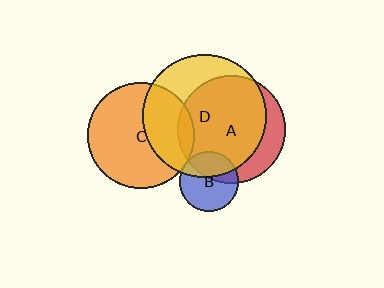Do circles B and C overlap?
Yes.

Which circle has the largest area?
Circle D (yellow).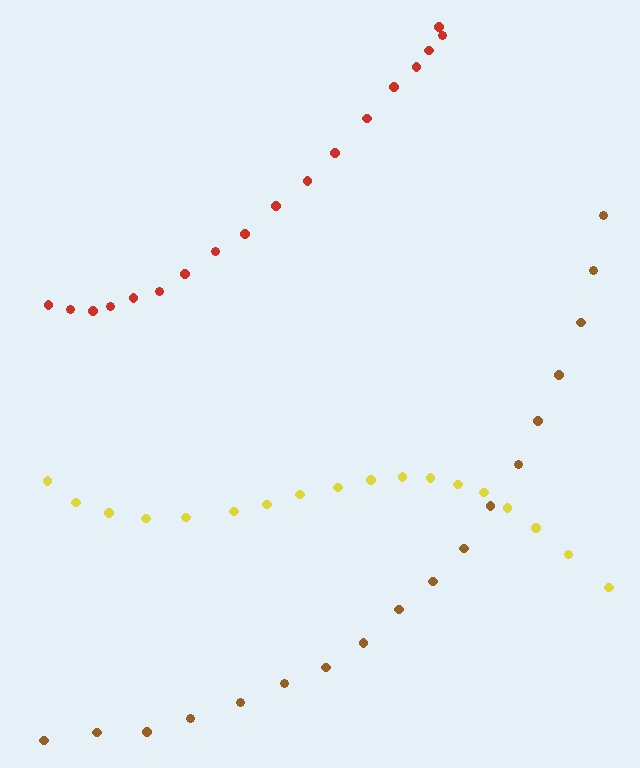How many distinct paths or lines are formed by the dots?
There are 3 distinct paths.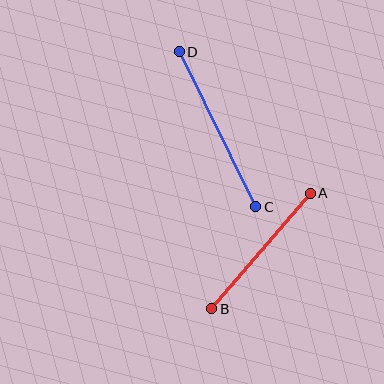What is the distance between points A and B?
The distance is approximately 152 pixels.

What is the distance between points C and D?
The distance is approximately 173 pixels.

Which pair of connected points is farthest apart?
Points C and D are farthest apart.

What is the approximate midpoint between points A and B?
The midpoint is at approximately (261, 251) pixels.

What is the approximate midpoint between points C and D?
The midpoint is at approximately (217, 129) pixels.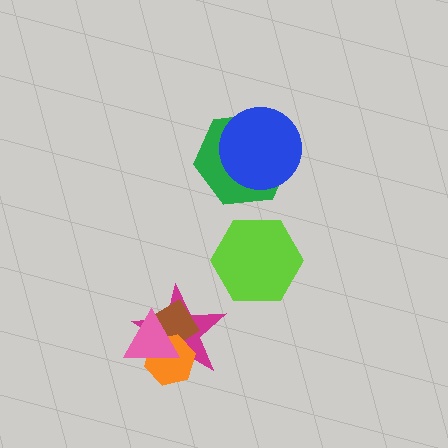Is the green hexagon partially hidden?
Yes, it is partially covered by another shape.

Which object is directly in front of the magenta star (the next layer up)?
The brown diamond is directly in front of the magenta star.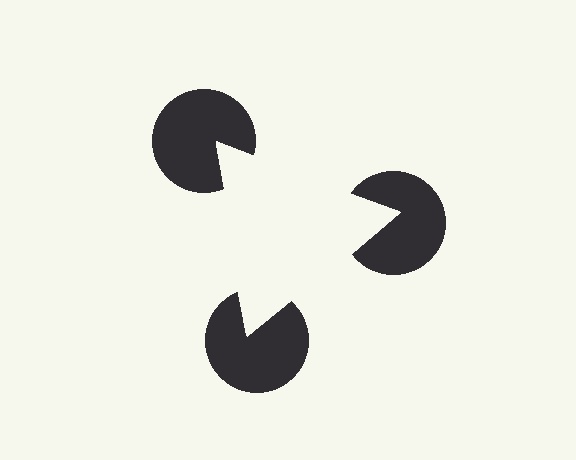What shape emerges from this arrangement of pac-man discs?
An illusory triangle — its edges are inferred from the aligned wedge cuts in the pac-man discs, not physically drawn.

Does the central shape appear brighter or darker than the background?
It typically appears slightly brighter than the background, even though no actual brightness change is drawn.